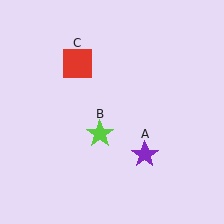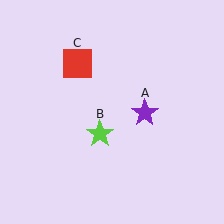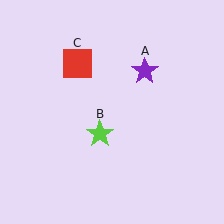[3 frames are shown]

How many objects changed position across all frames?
1 object changed position: purple star (object A).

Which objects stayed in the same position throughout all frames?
Lime star (object B) and red square (object C) remained stationary.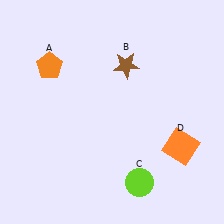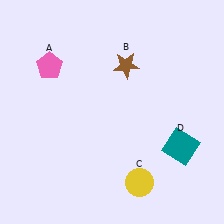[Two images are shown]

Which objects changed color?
A changed from orange to pink. C changed from lime to yellow. D changed from orange to teal.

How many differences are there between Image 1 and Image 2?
There are 3 differences between the two images.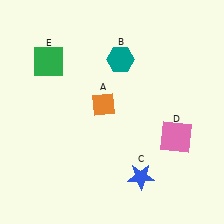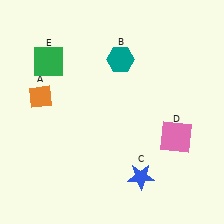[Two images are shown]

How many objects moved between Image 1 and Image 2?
1 object moved between the two images.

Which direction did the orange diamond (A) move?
The orange diamond (A) moved left.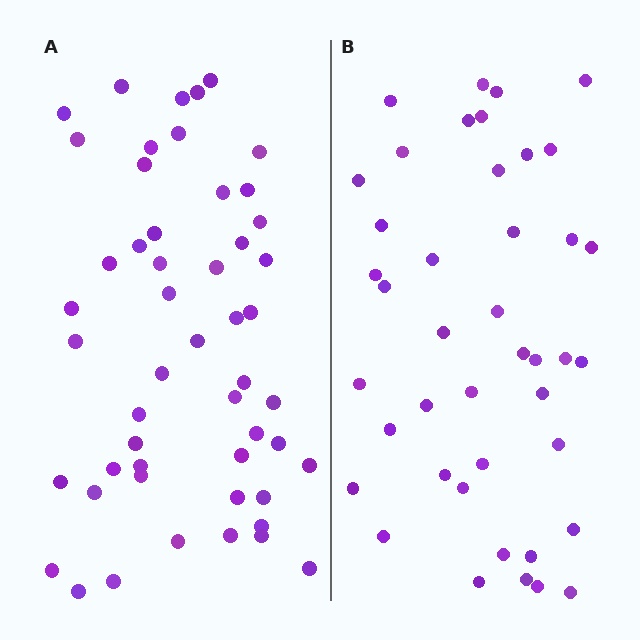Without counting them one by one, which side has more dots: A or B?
Region A (the left region) has more dots.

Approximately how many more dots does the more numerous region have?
Region A has roughly 8 or so more dots than region B.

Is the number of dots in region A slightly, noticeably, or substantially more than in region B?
Region A has only slightly more — the two regions are fairly close. The ratio is roughly 1.2 to 1.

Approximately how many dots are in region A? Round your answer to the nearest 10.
About 50 dots. (The exact count is 51, which rounds to 50.)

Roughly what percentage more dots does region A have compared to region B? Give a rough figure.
About 20% more.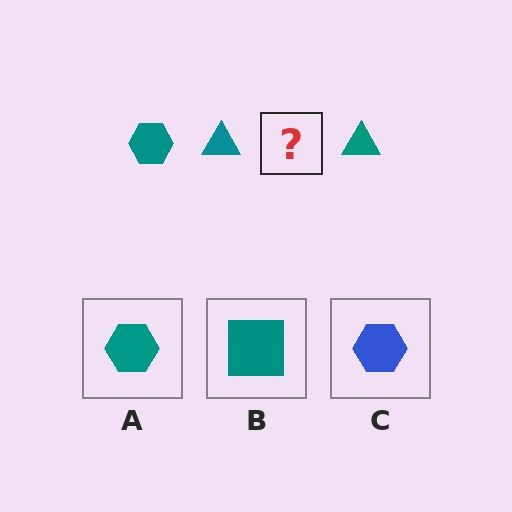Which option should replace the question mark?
Option A.